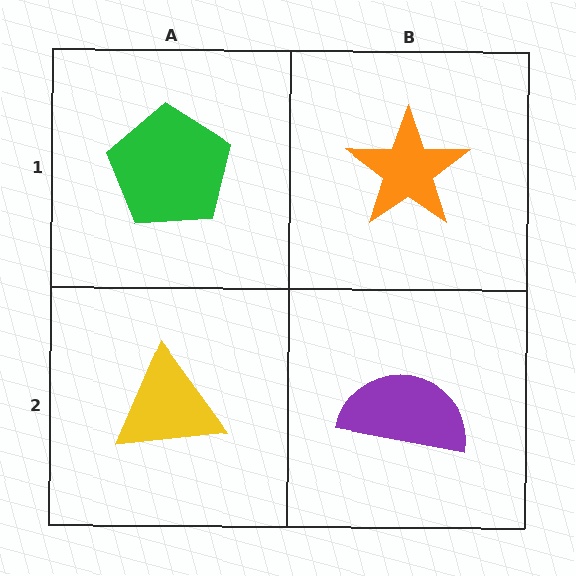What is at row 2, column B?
A purple semicircle.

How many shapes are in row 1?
2 shapes.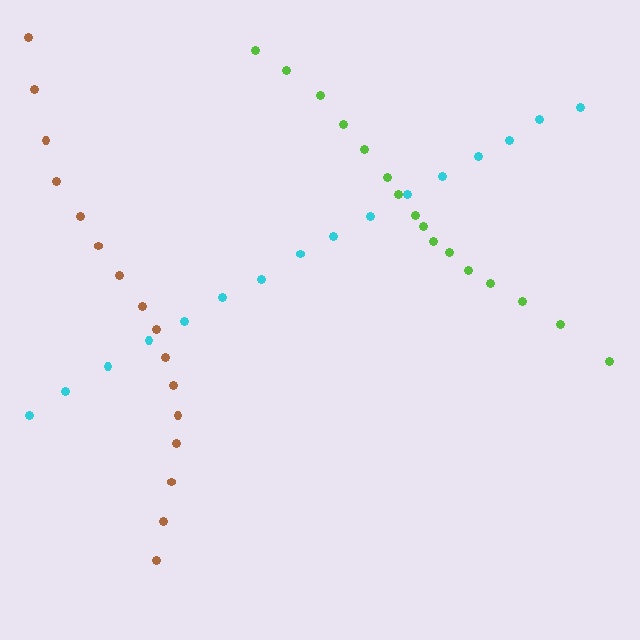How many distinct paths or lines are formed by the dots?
There are 3 distinct paths.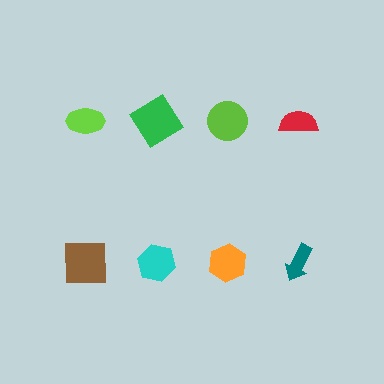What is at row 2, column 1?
A brown square.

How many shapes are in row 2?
4 shapes.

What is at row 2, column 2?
A cyan hexagon.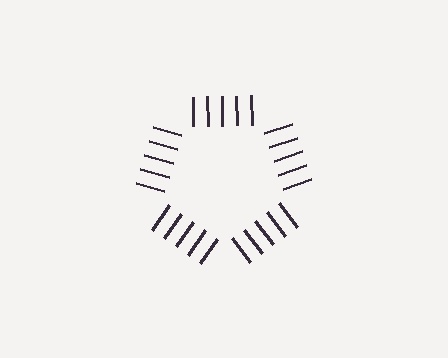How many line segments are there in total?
25 — 5 along each of the 5 edges.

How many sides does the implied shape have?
5 sides — the line-ends trace a pentagon.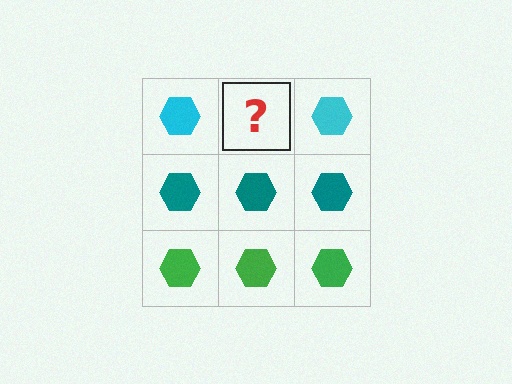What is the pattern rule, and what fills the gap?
The rule is that each row has a consistent color. The gap should be filled with a cyan hexagon.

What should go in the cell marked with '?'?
The missing cell should contain a cyan hexagon.